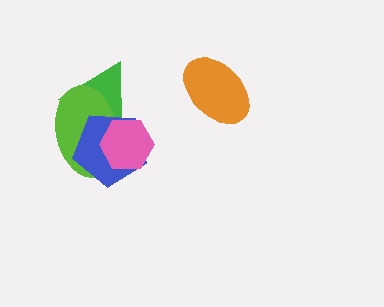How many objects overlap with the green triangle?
3 objects overlap with the green triangle.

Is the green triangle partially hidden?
Yes, it is partially covered by another shape.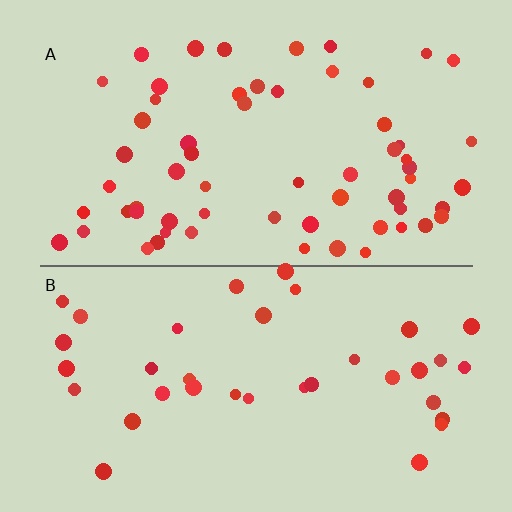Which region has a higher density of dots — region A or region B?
A (the top).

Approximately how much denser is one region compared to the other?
Approximately 1.7× — region A over region B.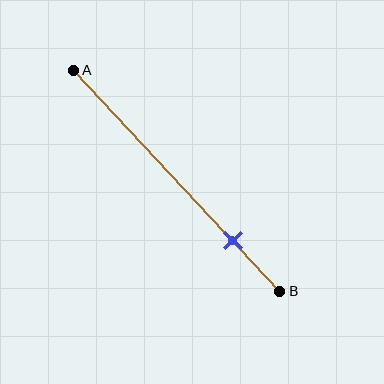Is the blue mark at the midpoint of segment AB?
No, the mark is at about 75% from A, not at the 50% midpoint.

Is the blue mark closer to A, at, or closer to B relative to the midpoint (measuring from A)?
The blue mark is closer to point B than the midpoint of segment AB.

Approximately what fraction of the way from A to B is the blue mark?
The blue mark is approximately 75% of the way from A to B.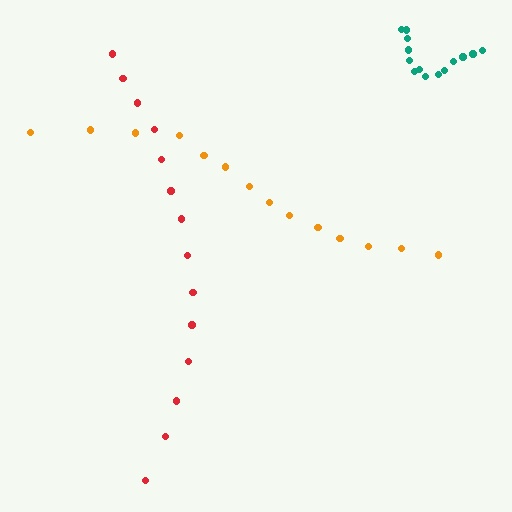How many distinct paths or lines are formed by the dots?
There are 3 distinct paths.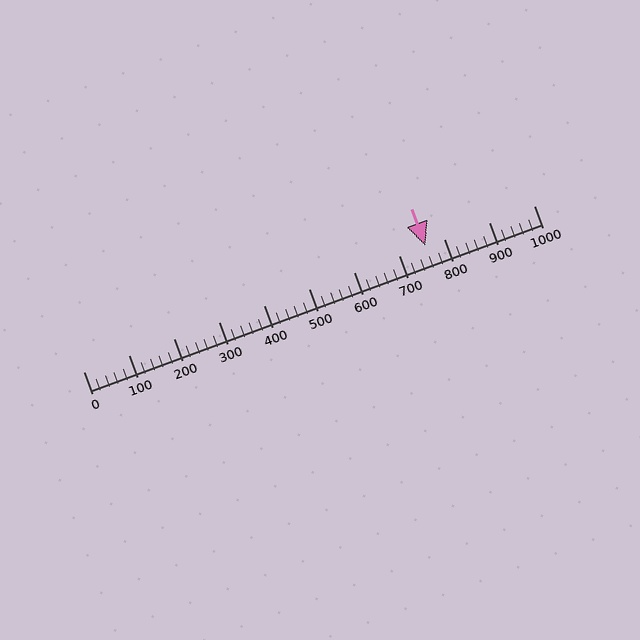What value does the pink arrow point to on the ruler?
The pink arrow points to approximately 760.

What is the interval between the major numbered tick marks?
The major tick marks are spaced 100 units apart.